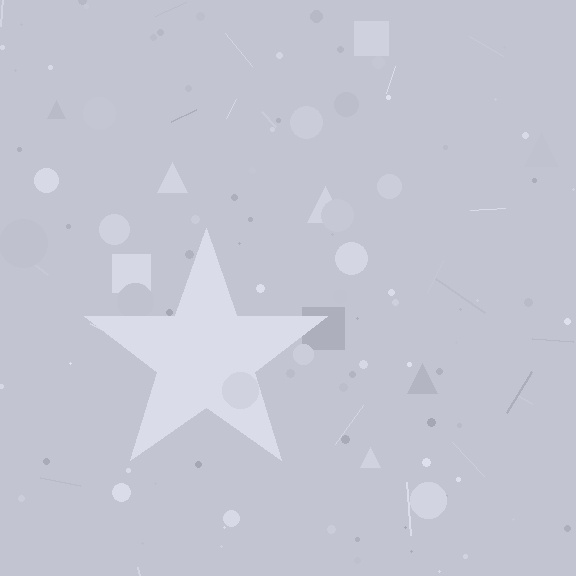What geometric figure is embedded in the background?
A star is embedded in the background.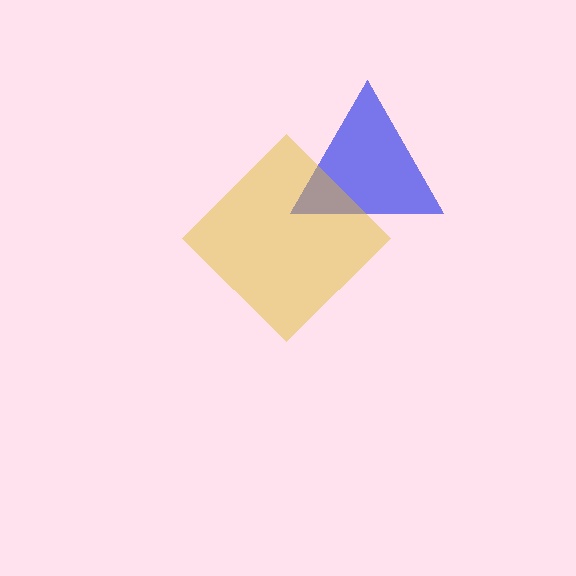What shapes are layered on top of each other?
The layered shapes are: a blue triangle, a yellow diamond.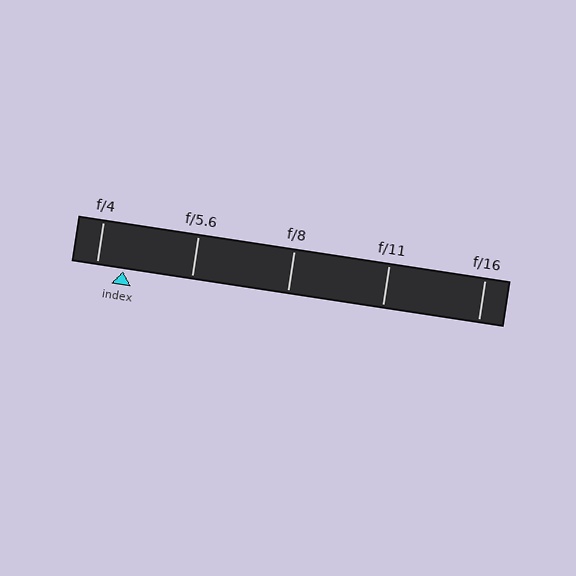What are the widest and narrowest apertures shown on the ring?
The widest aperture shown is f/4 and the narrowest is f/16.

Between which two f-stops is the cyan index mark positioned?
The index mark is between f/4 and f/5.6.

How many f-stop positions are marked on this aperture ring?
There are 5 f-stop positions marked.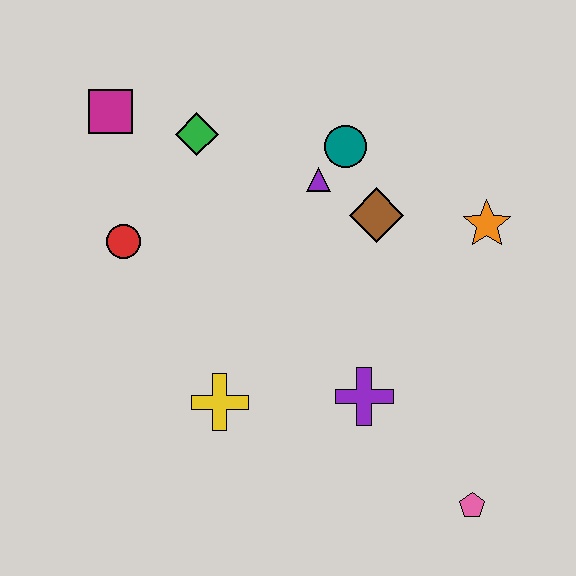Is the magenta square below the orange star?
No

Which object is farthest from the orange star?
The magenta square is farthest from the orange star.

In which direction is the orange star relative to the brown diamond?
The orange star is to the right of the brown diamond.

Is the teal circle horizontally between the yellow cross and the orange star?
Yes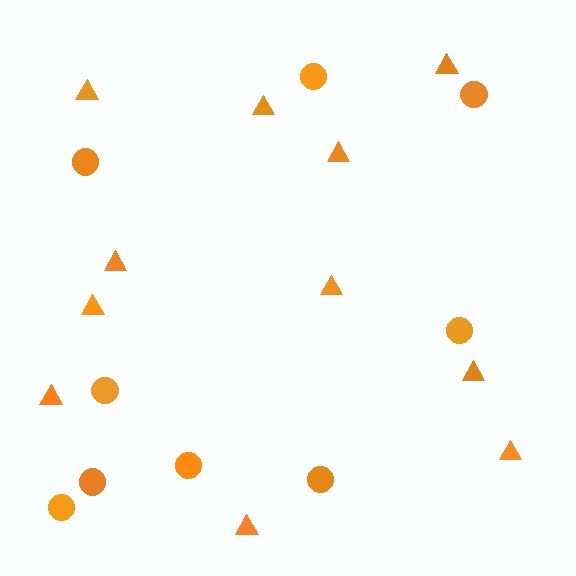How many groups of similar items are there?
There are 2 groups: one group of triangles (11) and one group of circles (9).